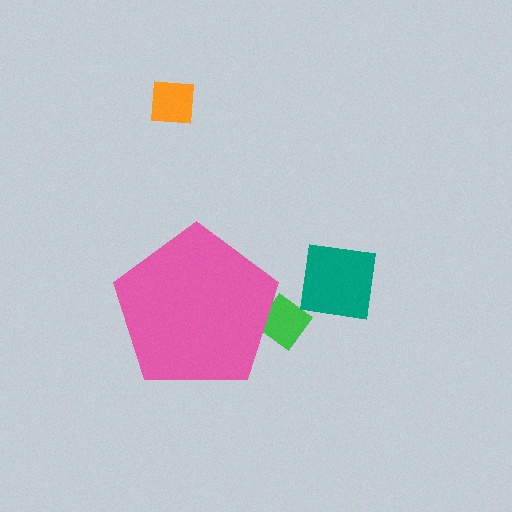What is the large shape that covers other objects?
A pink pentagon.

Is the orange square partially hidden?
No, the orange square is fully visible.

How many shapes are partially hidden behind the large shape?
1 shape is partially hidden.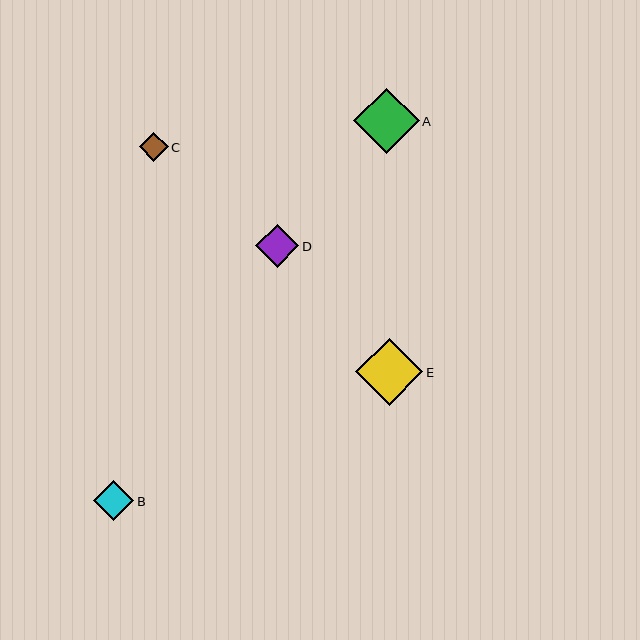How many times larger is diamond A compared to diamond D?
Diamond A is approximately 1.5 times the size of diamond D.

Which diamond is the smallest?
Diamond C is the smallest with a size of approximately 29 pixels.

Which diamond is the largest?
Diamond E is the largest with a size of approximately 67 pixels.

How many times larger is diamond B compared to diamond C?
Diamond B is approximately 1.4 times the size of diamond C.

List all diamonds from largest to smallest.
From largest to smallest: E, A, D, B, C.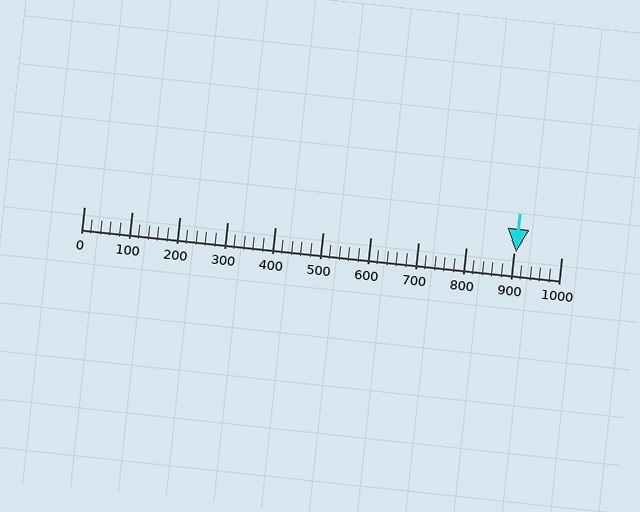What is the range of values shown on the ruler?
The ruler shows values from 0 to 1000.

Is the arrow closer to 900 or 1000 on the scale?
The arrow is closer to 900.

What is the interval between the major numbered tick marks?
The major tick marks are spaced 100 units apart.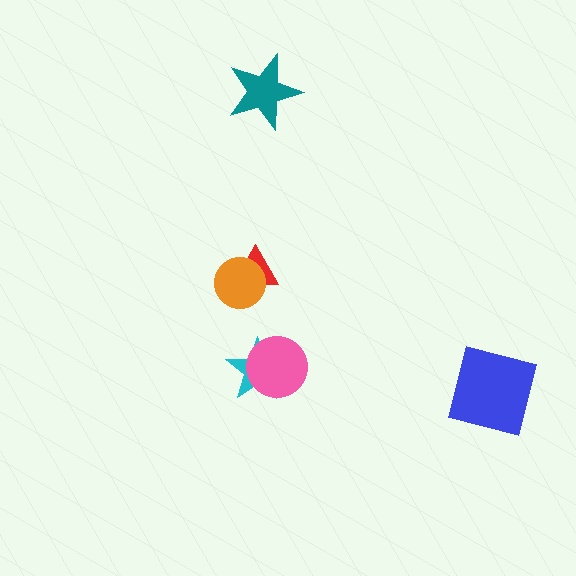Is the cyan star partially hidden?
Yes, it is partially covered by another shape.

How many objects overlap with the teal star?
0 objects overlap with the teal star.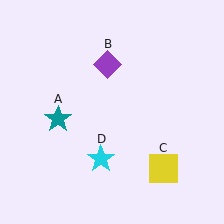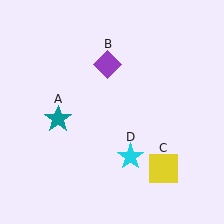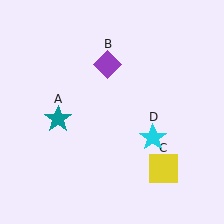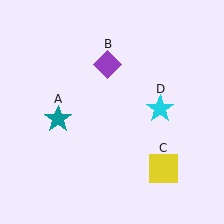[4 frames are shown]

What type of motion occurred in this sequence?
The cyan star (object D) rotated counterclockwise around the center of the scene.